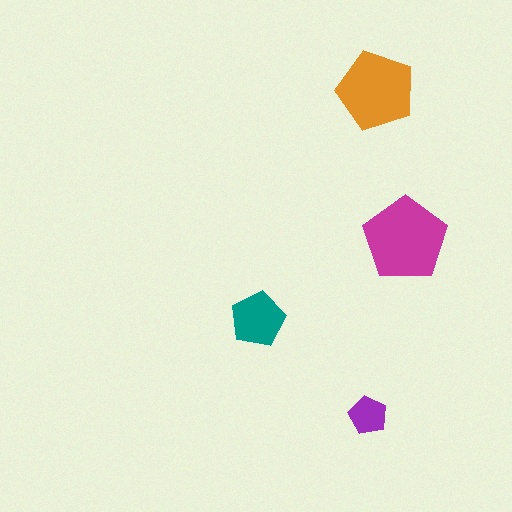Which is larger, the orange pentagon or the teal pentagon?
The orange one.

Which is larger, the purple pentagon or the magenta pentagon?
The magenta one.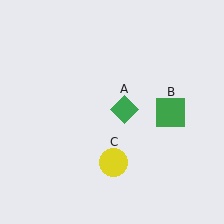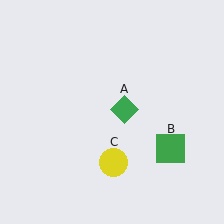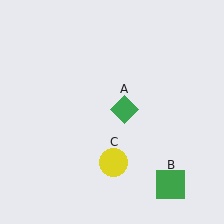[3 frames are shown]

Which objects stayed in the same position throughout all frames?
Green diamond (object A) and yellow circle (object C) remained stationary.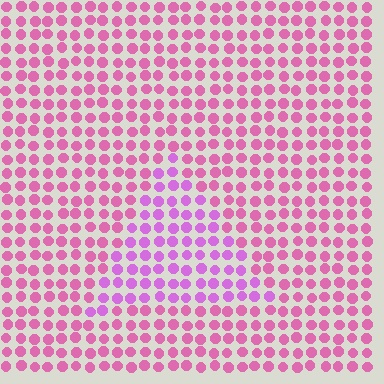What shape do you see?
I see a triangle.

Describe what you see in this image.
The image is filled with small pink elements in a uniform arrangement. A triangle-shaped region is visible where the elements are tinted to a slightly different hue, forming a subtle color boundary.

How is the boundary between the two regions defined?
The boundary is defined purely by a slight shift in hue (about 29 degrees). Spacing, size, and orientation are identical on both sides.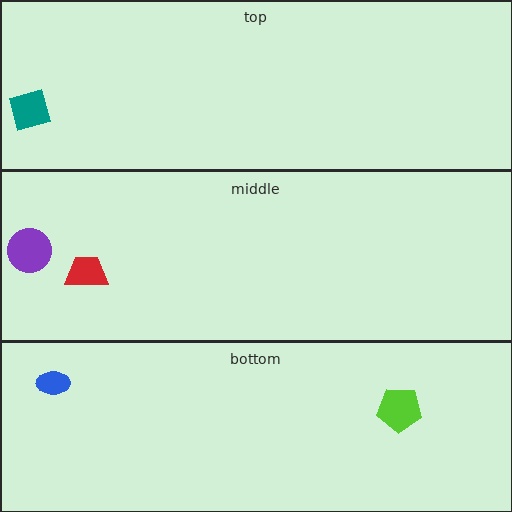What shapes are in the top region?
The teal diamond.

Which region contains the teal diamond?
The top region.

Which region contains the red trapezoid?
The middle region.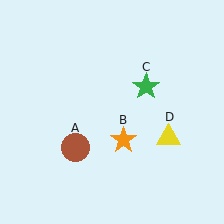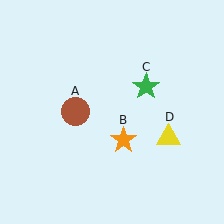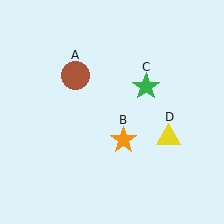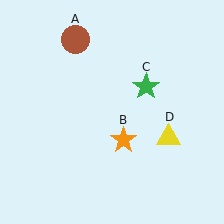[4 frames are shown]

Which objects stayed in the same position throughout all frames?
Orange star (object B) and green star (object C) and yellow triangle (object D) remained stationary.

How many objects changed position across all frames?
1 object changed position: brown circle (object A).